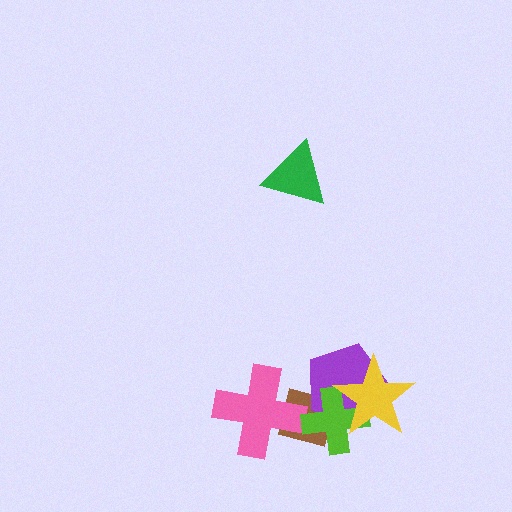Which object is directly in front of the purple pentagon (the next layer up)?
The lime cross is directly in front of the purple pentagon.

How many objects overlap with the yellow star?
2 objects overlap with the yellow star.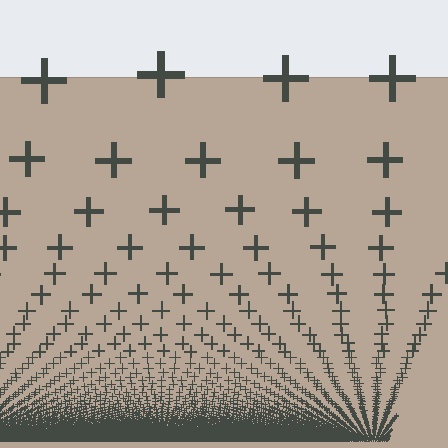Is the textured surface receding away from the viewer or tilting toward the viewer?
The surface appears to tilt toward the viewer. Texture elements get larger and sparser toward the top.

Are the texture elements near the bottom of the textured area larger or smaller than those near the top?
Smaller. The gradient is inverted — elements near the bottom are smaller and denser.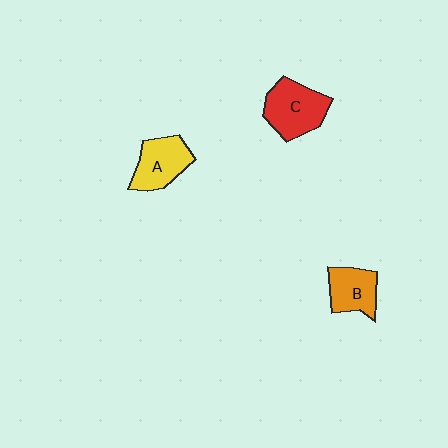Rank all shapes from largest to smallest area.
From largest to smallest: C (red), A (yellow), B (orange).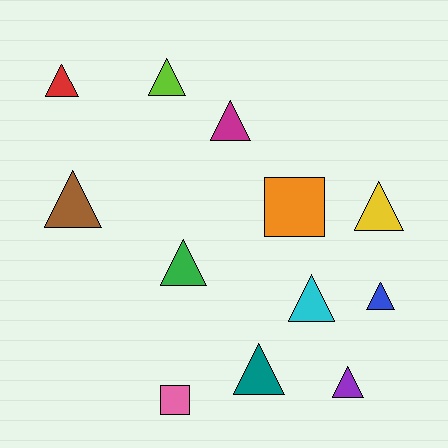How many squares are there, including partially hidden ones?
There are 2 squares.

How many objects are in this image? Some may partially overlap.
There are 12 objects.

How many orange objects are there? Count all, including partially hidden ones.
There is 1 orange object.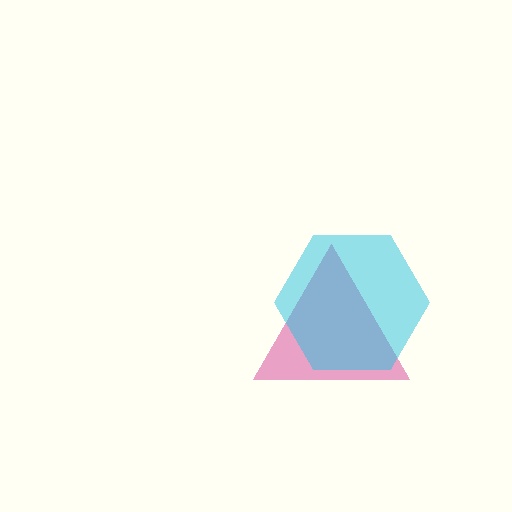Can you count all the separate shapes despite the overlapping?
Yes, there are 2 separate shapes.